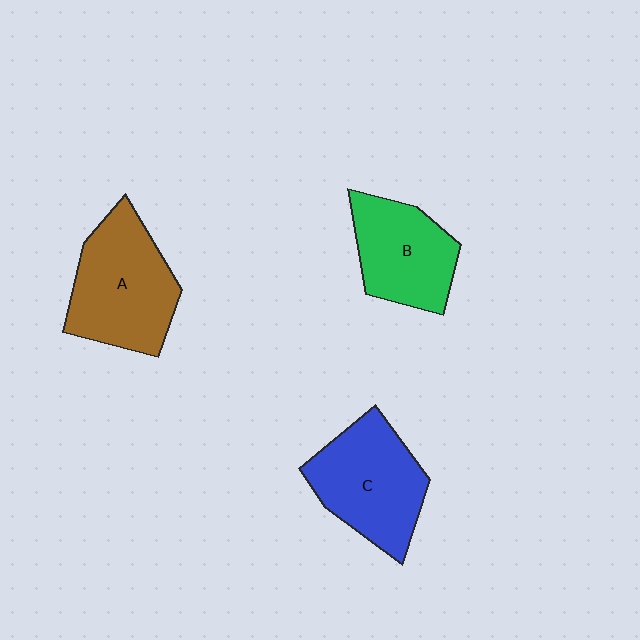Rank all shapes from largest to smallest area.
From largest to smallest: A (brown), C (blue), B (green).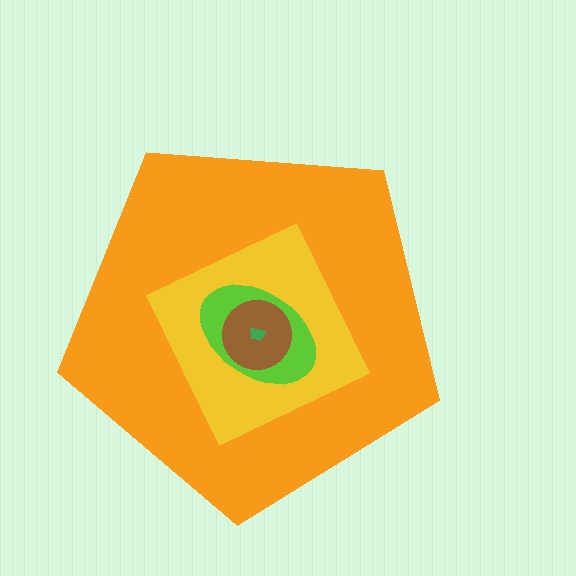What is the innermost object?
The green trapezoid.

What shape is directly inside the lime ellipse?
The brown circle.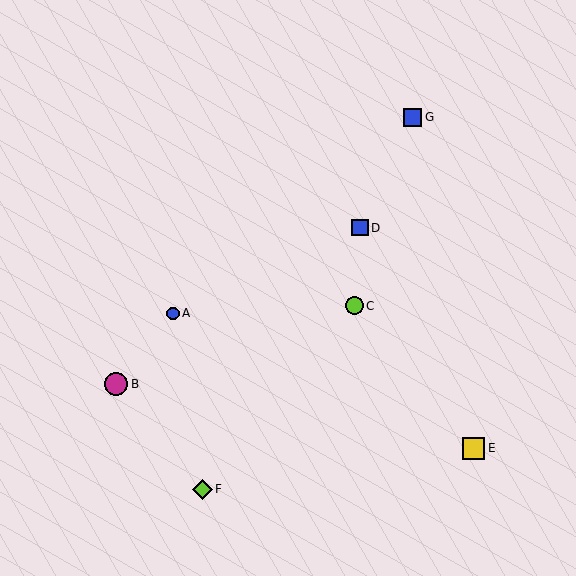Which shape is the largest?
The magenta circle (labeled B) is the largest.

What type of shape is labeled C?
Shape C is a lime circle.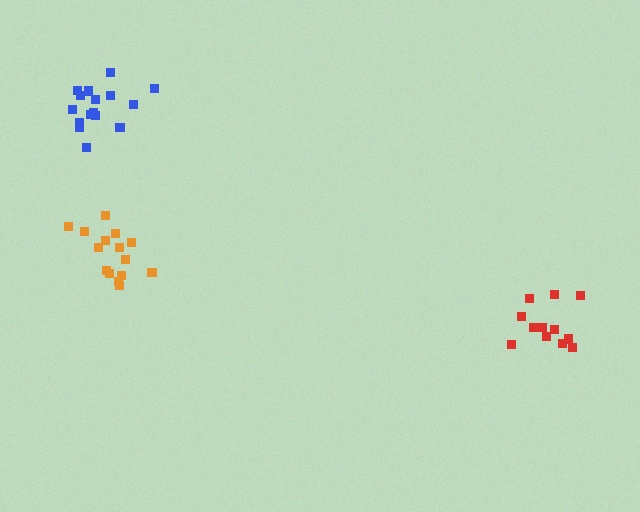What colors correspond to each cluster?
The clusters are colored: orange, blue, red.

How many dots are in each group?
Group 1: 15 dots, Group 2: 16 dots, Group 3: 12 dots (43 total).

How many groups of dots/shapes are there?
There are 3 groups.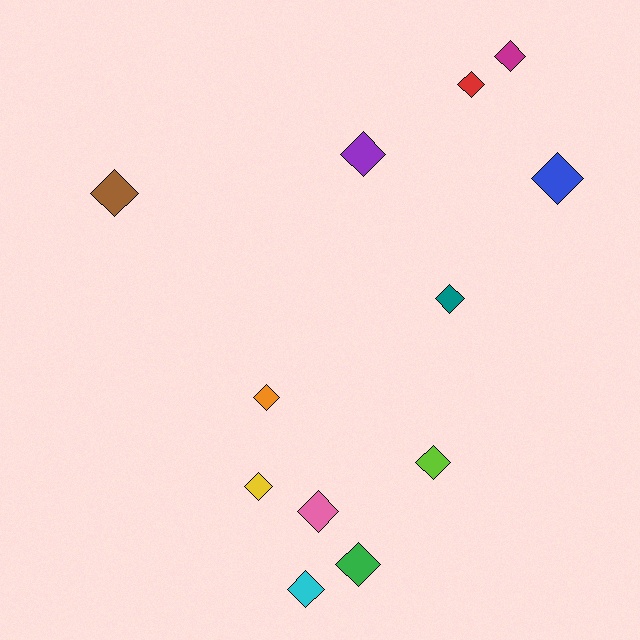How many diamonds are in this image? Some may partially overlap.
There are 12 diamonds.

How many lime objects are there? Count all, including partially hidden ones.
There is 1 lime object.